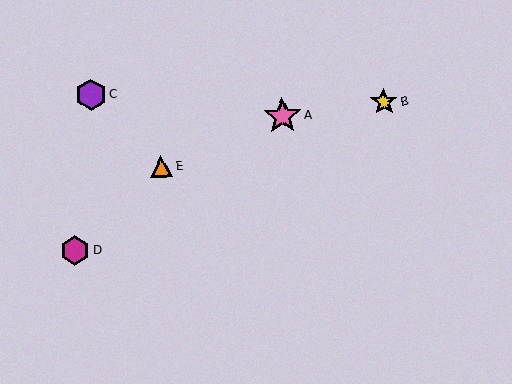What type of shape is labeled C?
Shape C is a purple hexagon.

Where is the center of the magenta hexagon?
The center of the magenta hexagon is at (75, 251).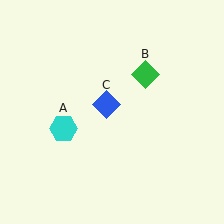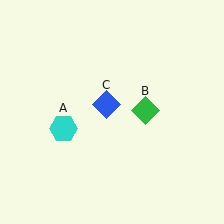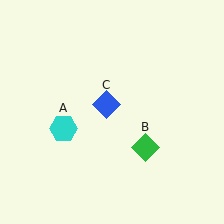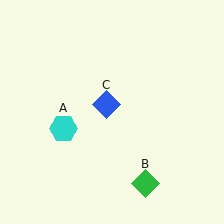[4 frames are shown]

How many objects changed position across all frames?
1 object changed position: green diamond (object B).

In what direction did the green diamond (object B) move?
The green diamond (object B) moved down.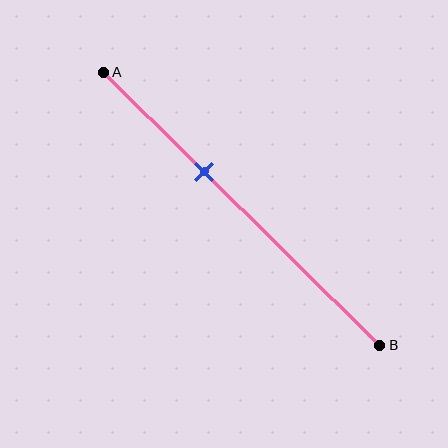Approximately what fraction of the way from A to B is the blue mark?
The blue mark is approximately 35% of the way from A to B.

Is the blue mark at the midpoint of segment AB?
No, the mark is at about 35% from A, not at the 50% midpoint.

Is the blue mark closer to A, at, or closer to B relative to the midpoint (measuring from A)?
The blue mark is closer to point A than the midpoint of segment AB.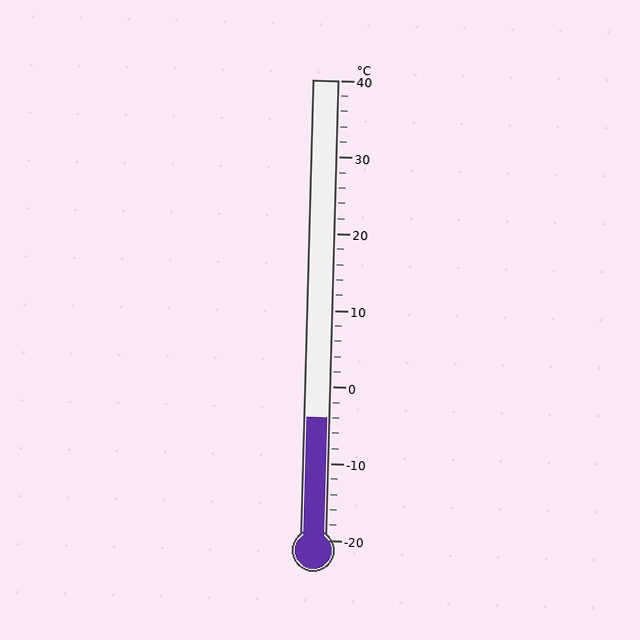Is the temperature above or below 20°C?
The temperature is below 20°C.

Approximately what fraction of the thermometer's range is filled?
The thermometer is filled to approximately 25% of its range.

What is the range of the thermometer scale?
The thermometer scale ranges from -20°C to 40°C.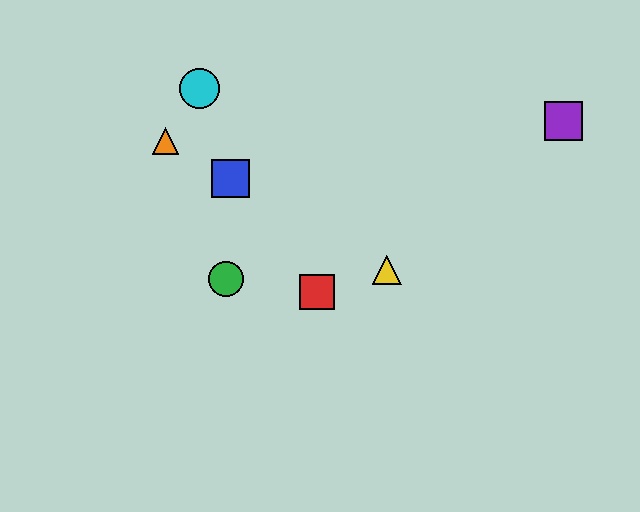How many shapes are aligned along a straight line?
3 shapes (the blue square, the yellow triangle, the orange triangle) are aligned along a straight line.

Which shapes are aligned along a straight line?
The blue square, the yellow triangle, the orange triangle are aligned along a straight line.